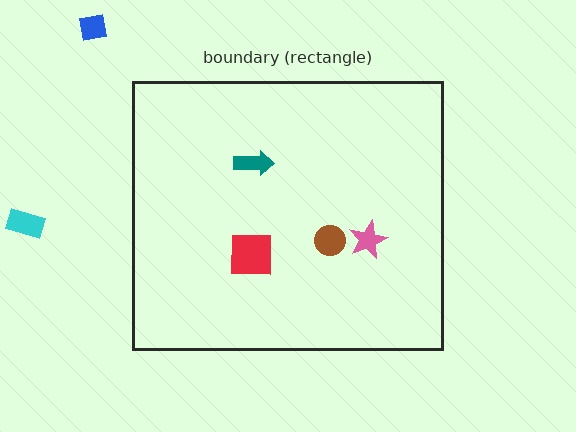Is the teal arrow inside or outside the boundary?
Inside.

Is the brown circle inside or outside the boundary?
Inside.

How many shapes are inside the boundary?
4 inside, 2 outside.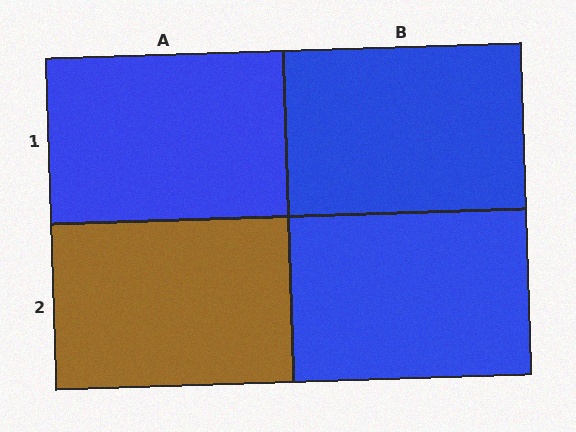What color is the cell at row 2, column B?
Blue.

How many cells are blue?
3 cells are blue.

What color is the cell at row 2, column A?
Brown.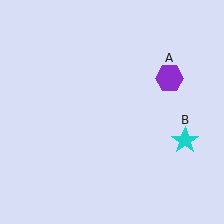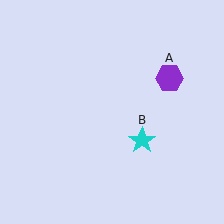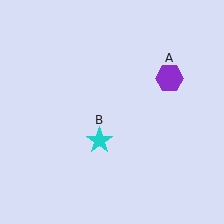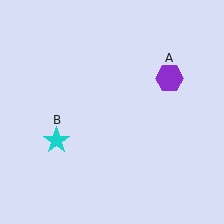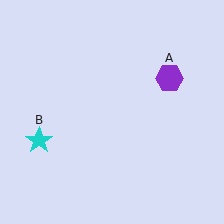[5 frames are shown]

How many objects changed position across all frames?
1 object changed position: cyan star (object B).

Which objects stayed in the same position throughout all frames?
Purple hexagon (object A) remained stationary.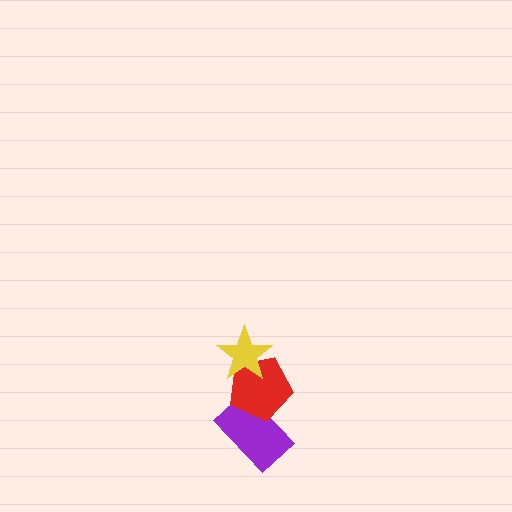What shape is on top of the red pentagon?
The yellow star is on top of the red pentagon.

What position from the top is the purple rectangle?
The purple rectangle is 3rd from the top.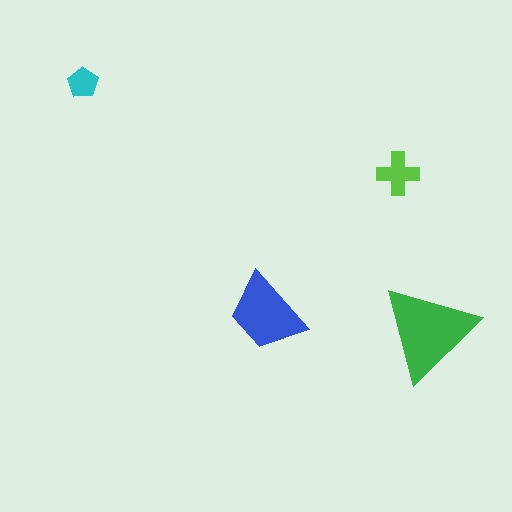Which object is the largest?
The green triangle.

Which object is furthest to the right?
The green triangle is rightmost.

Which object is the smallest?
The cyan pentagon.